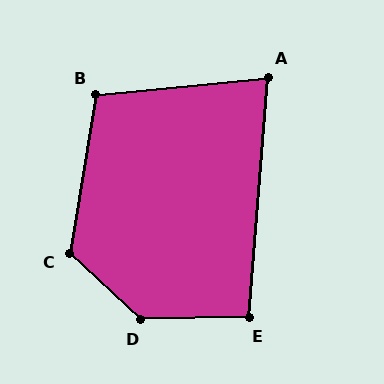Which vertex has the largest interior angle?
D, at approximately 136 degrees.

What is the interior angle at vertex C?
Approximately 123 degrees (obtuse).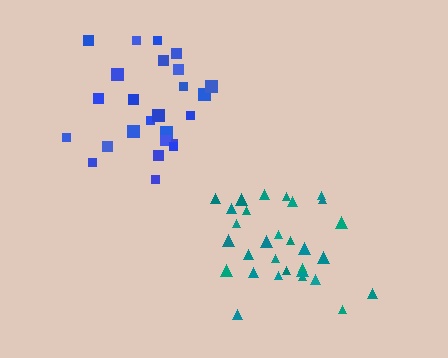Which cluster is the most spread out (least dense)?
Blue.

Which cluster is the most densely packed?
Teal.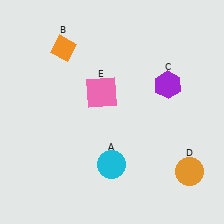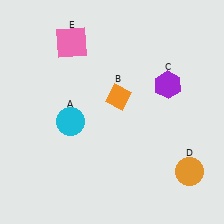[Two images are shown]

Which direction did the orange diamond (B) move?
The orange diamond (B) moved right.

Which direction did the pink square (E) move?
The pink square (E) moved up.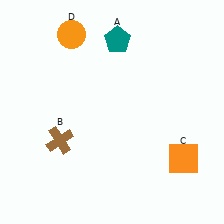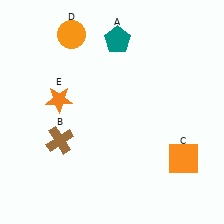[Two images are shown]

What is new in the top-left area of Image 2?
An orange star (E) was added in the top-left area of Image 2.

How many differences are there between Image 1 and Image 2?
There is 1 difference between the two images.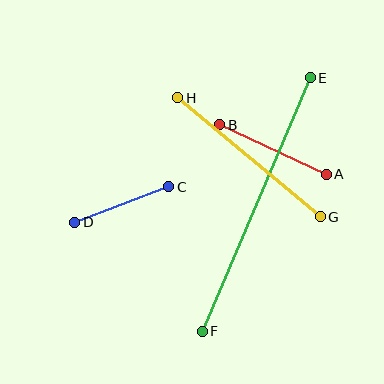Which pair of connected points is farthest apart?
Points E and F are farthest apart.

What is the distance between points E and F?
The distance is approximately 275 pixels.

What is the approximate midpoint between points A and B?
The midpoint is at approximately (273, 149) pixels.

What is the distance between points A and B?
The distance is approximately 117 pixels.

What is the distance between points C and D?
The distance is approximately 100 pixels.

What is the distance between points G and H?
The distance is approximately 186 pixels.